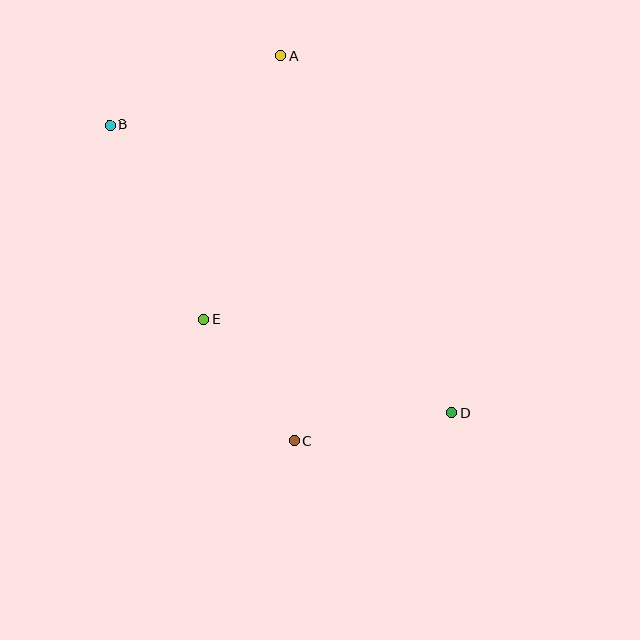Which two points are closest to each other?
Points C and E are closest to each other.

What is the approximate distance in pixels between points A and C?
The distance between A and C is approximately 385 pixels.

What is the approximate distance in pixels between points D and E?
The distance between D and E is approximately 265 pixels.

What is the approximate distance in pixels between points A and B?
The distance between A and B is approximately 184 pixels.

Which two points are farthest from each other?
Points B and D are farthest from each other.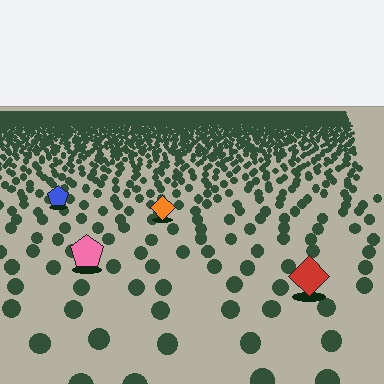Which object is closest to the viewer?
The red diamond is closest. The texture marks near it are larger and more spread out.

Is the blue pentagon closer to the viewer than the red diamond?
No. The red diamond is closer — you can tell from the texture gradient: the ground texture is coarser near it.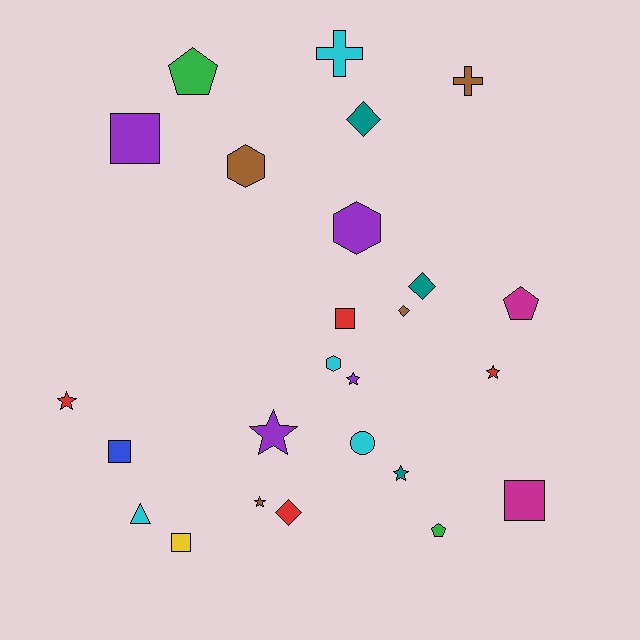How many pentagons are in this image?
There are 3 pentagons.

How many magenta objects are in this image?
There are 2 magenta objects.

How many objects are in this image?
There are 25 objects.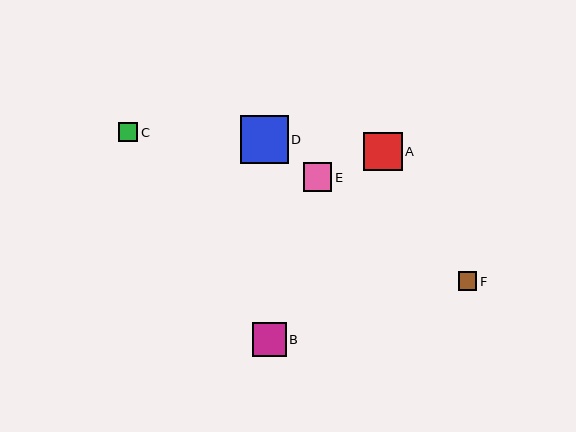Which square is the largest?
Square D is the largest with a size of approximately 48 pixels.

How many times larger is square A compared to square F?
Square A is approximately 2.1 times the size of square F.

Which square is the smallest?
Square F is the smallest with a size of approximately 19 pixels.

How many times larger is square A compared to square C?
Square A is approximately 2.0 times the size of square C.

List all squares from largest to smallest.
From largest to smallest: D, A, B, E, C, F.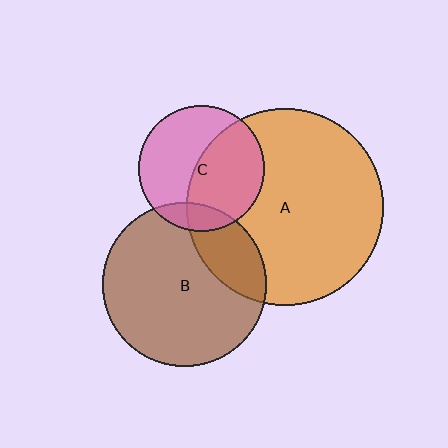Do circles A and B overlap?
Yes.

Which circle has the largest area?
Circle A (orange).